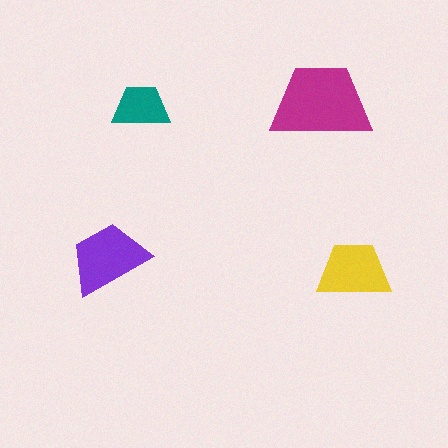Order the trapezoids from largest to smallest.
the magenta one, the purple one, the yellow one, the teal one.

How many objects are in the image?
There are 4 objects in the image.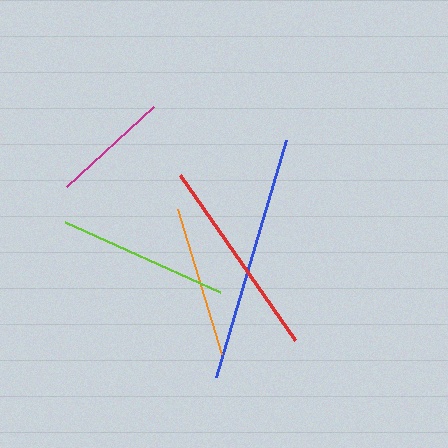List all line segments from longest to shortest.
From longest to shortest: blue, red, lime, orange, magenta.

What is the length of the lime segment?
The lime segment is approximately 170 pixels long.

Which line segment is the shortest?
The magenta line is the shortest at approximately 118 pixels.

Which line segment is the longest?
The blue line is the longest at approximately 247 pixels.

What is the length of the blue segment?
The blue segment is approximately 247 pixels long.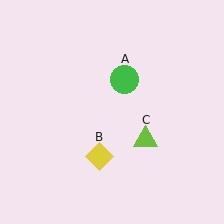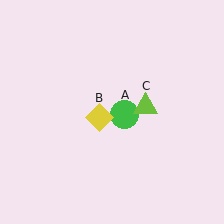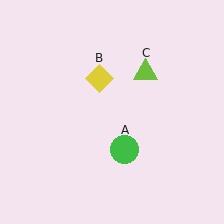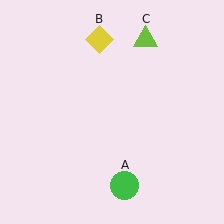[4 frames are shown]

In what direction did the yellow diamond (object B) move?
The yellow diamond (object B) moved up.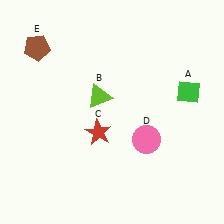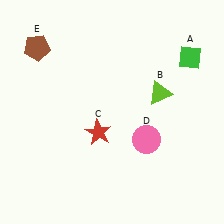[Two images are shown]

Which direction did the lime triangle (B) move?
The lime triangle (B) moved right.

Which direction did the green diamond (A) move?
The green diamond (A) moved up.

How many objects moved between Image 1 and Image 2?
2 objects moved between the two images.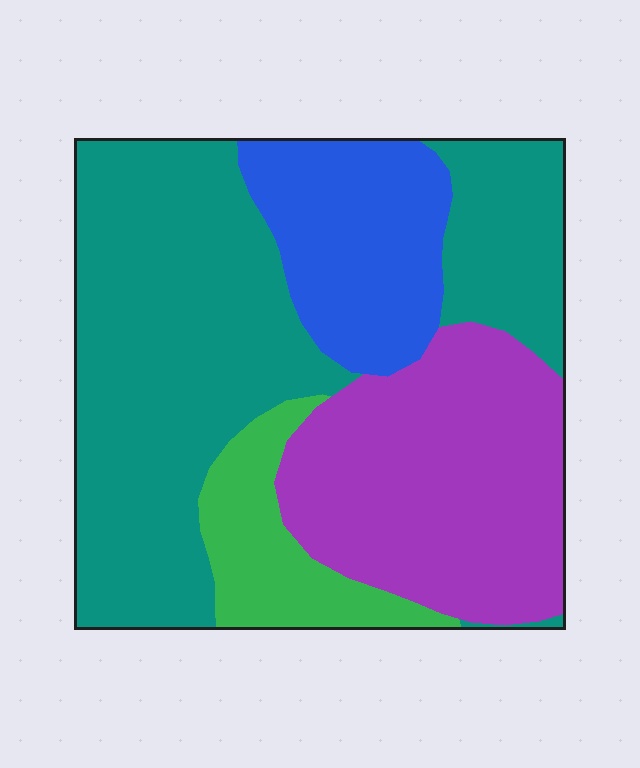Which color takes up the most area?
Teal, at roughly 45%.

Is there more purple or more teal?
Teal.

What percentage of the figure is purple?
Purple covers roughly 25% of the figure.